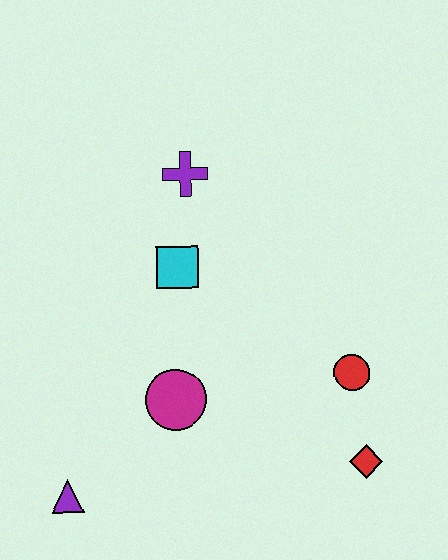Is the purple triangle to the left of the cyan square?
Yes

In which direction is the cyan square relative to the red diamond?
The cyan square is above the red diamond.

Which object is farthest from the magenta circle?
The purple cross is farthest from the magenta circle.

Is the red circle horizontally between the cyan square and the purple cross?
No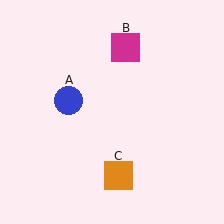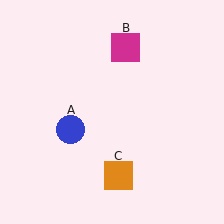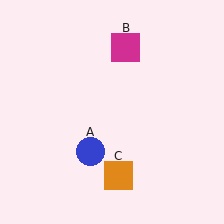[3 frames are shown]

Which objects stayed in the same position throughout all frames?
Magenta square (object B) and orange square (object C) remained stationary.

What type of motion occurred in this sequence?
The blue circle (object A) rotated counterclockwise around the center of the scene.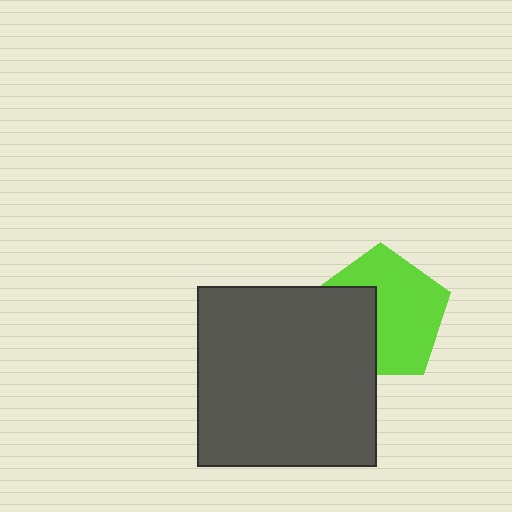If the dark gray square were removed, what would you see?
You would see the complete lime pentagon.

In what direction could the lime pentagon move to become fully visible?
The lime pentagon could move right. That would shift it out from behind the dark gray square entirely.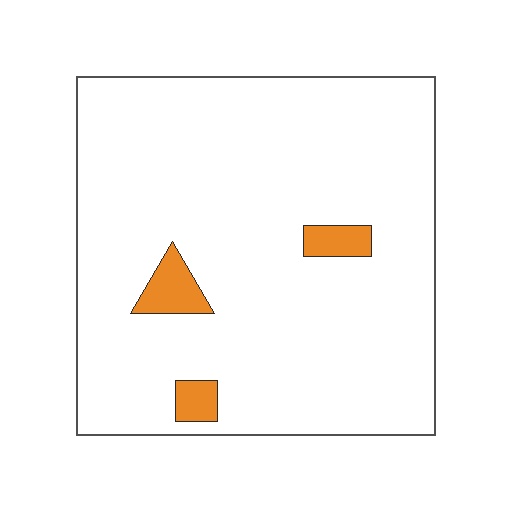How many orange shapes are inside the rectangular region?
3.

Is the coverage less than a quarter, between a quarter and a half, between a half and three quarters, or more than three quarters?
Less than a quarter.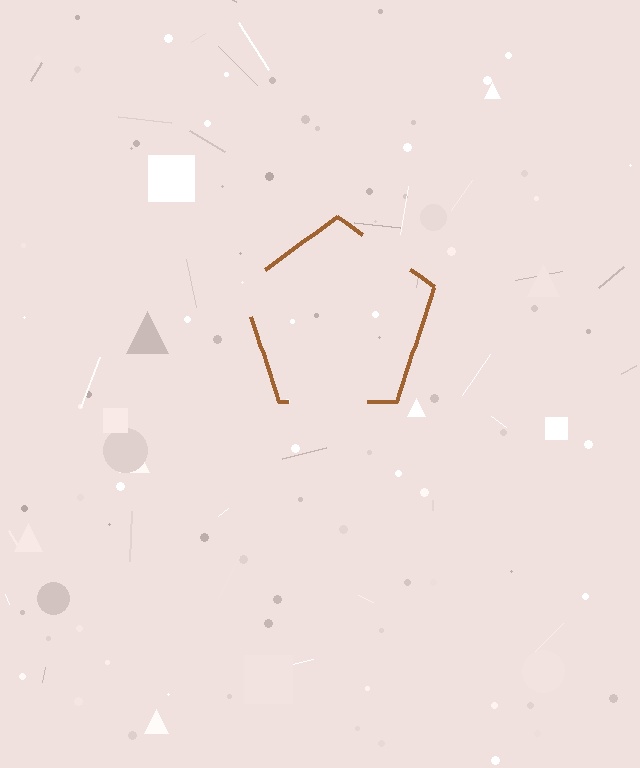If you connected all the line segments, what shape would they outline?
They would outline a pentagon.